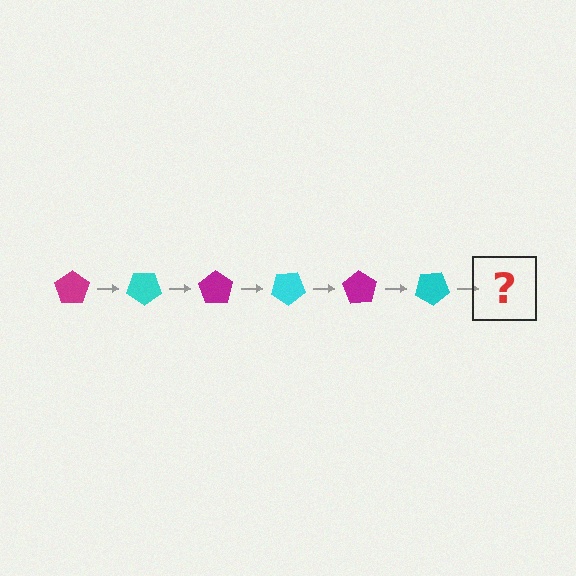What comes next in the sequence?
The next element should be a magenta pentagon, rotated 210 degrees from the start.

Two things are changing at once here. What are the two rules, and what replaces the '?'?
The two rules are that it rotates 35 degrees each step and the color cycles through magenta and cyan. The '?' should be a magenta pentagon, rotated 210 degrees from the start.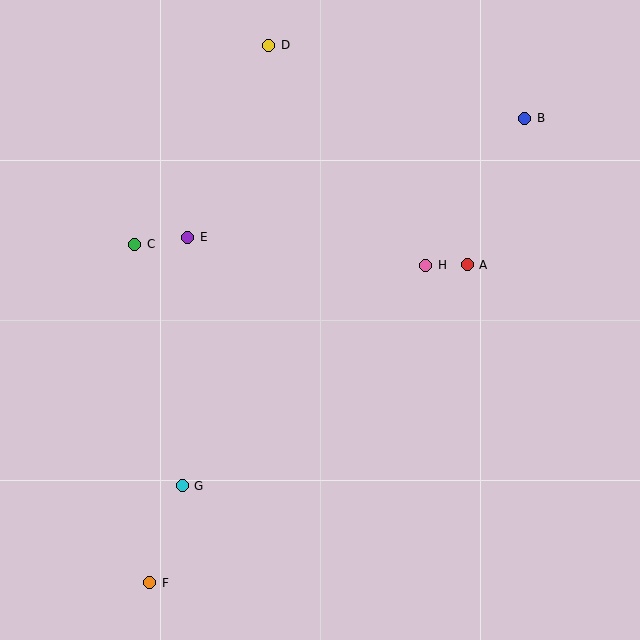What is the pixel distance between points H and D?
The distance between H and D is 270 pixels.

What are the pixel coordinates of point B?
Point B is at (524, 118).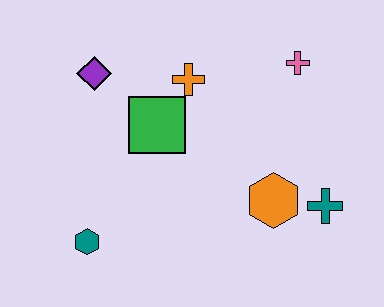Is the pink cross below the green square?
No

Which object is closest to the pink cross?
The orange cross is closest to the pink cross.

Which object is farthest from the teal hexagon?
The pink cross is farthest from the teal hexagon.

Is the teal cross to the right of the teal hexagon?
Yes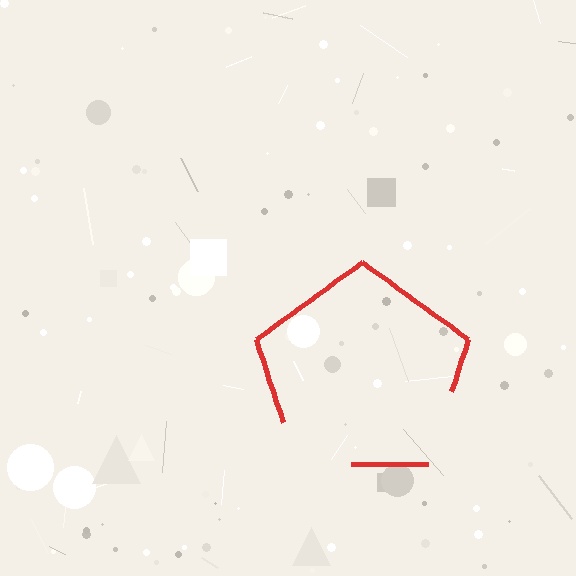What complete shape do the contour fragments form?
The contour fragments form a pentagon.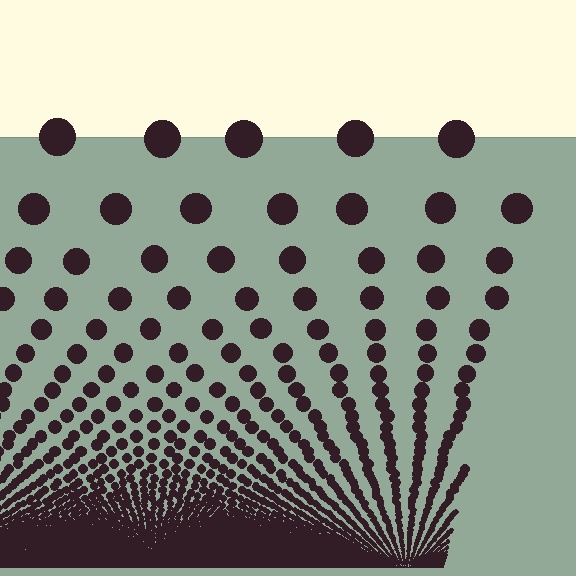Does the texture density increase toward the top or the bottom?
Density increases toward the bottom.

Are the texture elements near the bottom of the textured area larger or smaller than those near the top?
Smaller. The gradient is inverted — elements near the bottom are smaller and denser.